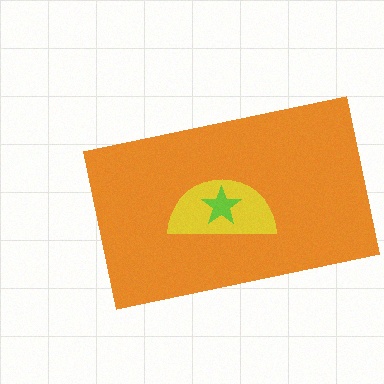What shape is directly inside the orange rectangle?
The yellow semicircle.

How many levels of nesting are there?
3.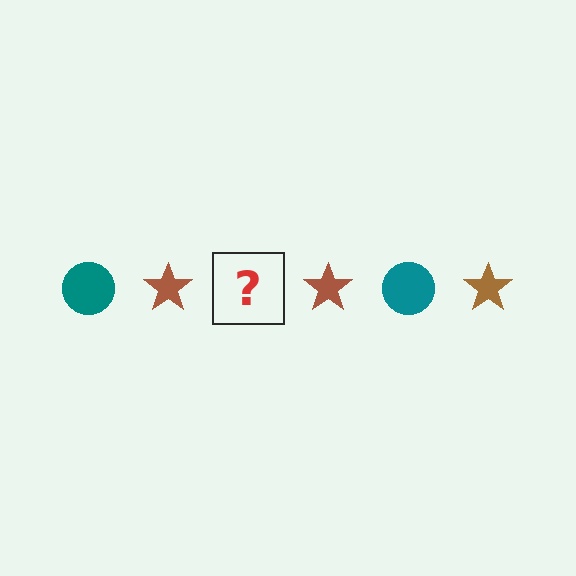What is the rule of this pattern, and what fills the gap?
The rule is that the pattern alternates between teal circle and brown star. The gap should be filled with a teal circle.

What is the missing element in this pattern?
The missing element is a teal circle.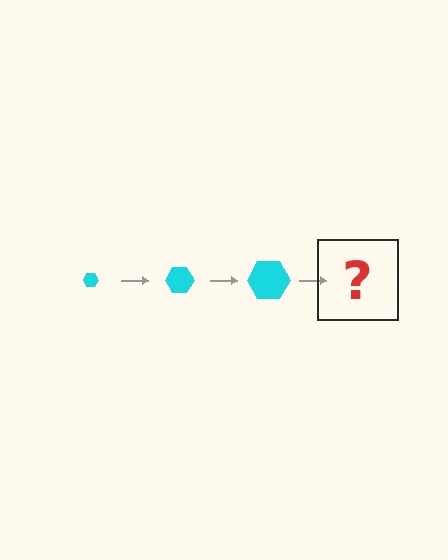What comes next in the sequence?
The next element should be a cyan hexagon, larger than the previous one.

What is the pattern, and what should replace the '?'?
The pattern is that the hexagon gets progressively larger each step. The '?' should be a cyan hexagon, larger than the previous one.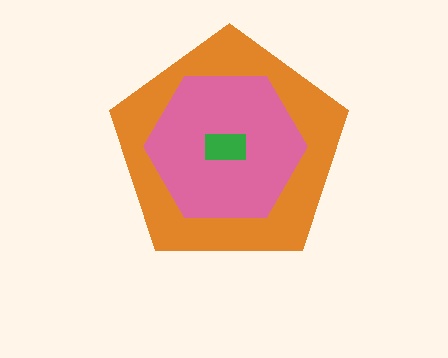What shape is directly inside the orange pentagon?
The pink hexagon.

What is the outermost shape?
The orange pentagon.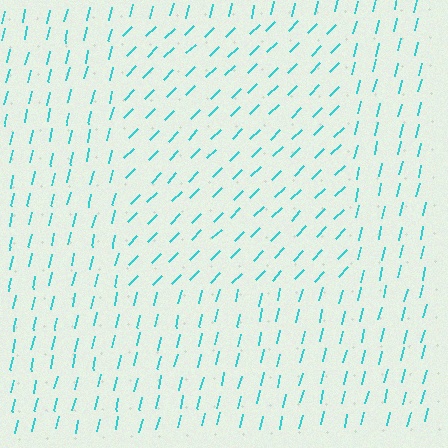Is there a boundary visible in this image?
Yes, there is a texture boundary formed by a change in line orientation.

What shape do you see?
I see a rectangle.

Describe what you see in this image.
The image is filled with small cyan line segments. A rectangle region in the image has lines oriented differently from the surrounding lines, creating a visible texture boundary.